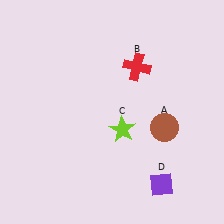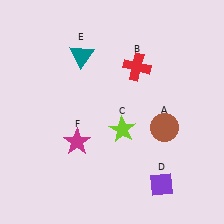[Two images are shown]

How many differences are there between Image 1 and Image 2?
There are 2 differences between the two images.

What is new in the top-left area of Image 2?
A teal triangle (E) was added in the top-left area of Image 2.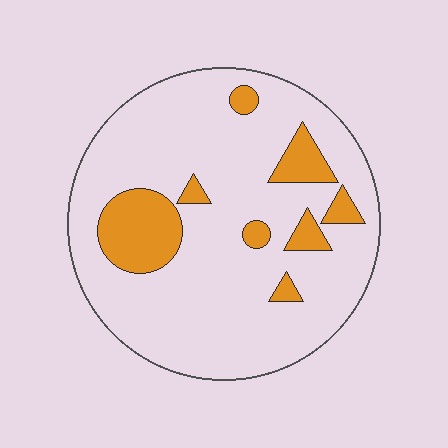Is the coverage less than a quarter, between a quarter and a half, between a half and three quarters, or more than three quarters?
Less than a quarter.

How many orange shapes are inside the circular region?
8.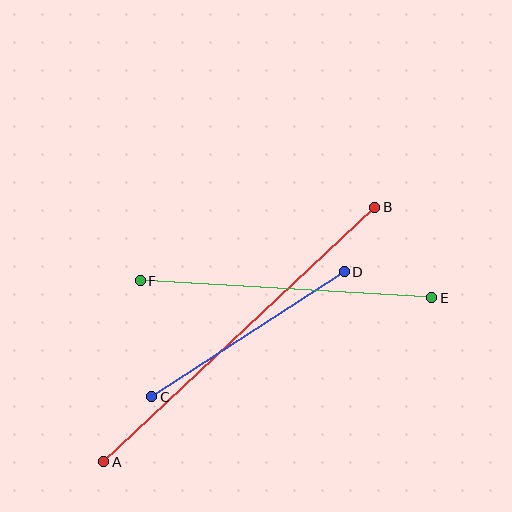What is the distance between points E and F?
The distance is approximately 292 pixels.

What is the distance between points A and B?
The distance is approximately 372 pixels.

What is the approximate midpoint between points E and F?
The midpoint is at approximately (286, 289) pixels.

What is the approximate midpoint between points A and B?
The midpoint is at approximately (239, 335) pixels.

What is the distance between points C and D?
The distance is approximately 230 pixels.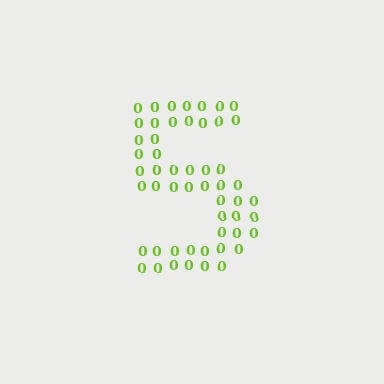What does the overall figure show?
The overall figure shows the digit 5.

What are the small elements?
The small elements are digit 0's.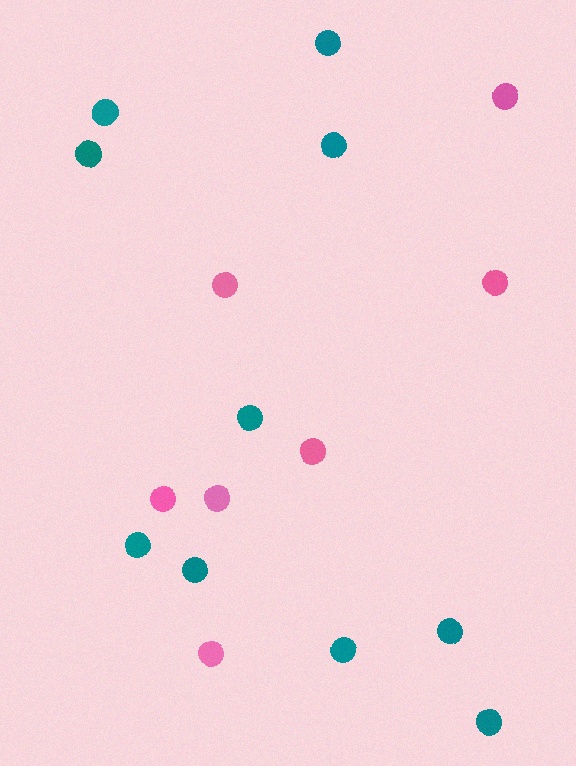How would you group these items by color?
There are 2 groups: one group of pink circles (7) and one group of teal circles (10).